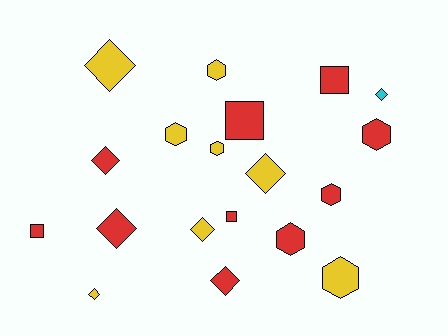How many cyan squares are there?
There are no cyan squares.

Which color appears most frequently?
Red, with 10 objects.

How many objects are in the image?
There are 19 objects.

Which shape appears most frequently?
Diamond, with 8 objects.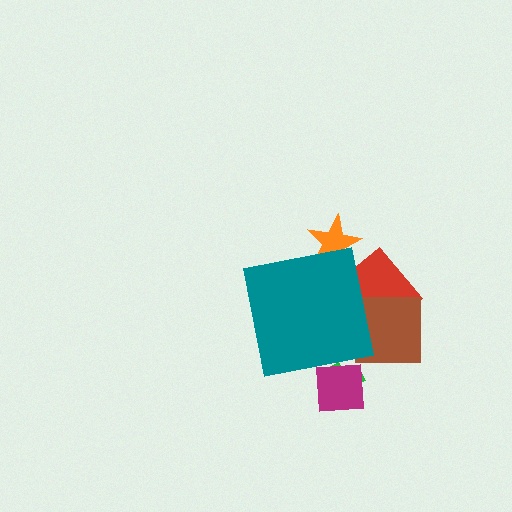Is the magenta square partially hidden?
Yes, the magenta square is partially hidden behind the teal square.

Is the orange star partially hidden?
Yes, the orange star is partially hidden behind the teal square.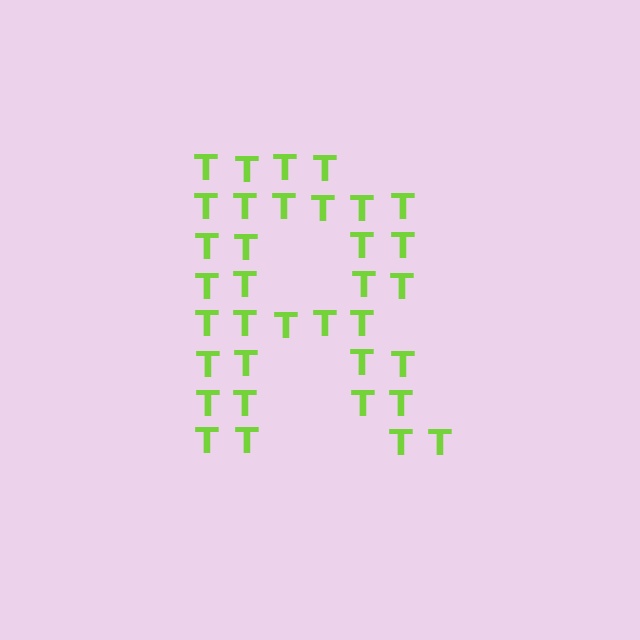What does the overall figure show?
The overall figure shows the letter R.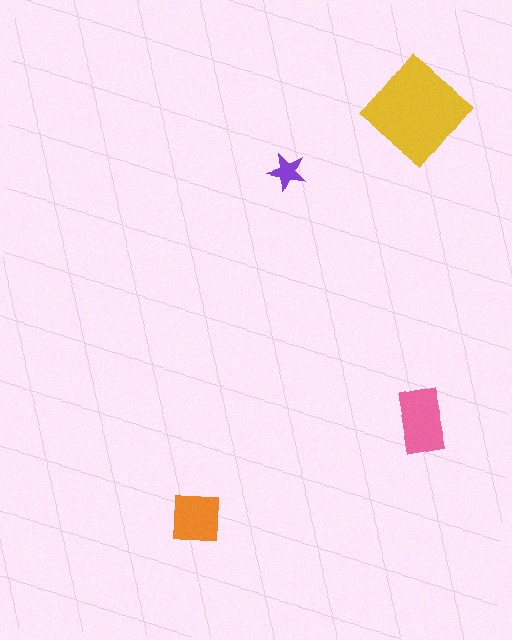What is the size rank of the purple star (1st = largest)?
4th.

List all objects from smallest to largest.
The purple star, the orange square, the pink rectangle, the yellow diamond.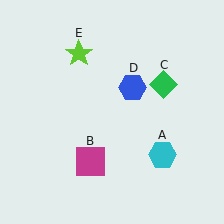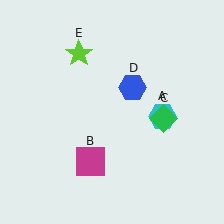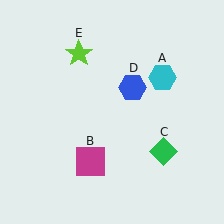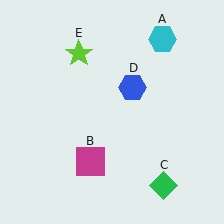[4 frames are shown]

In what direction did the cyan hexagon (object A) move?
The cyan hexagon (object A) moved up.